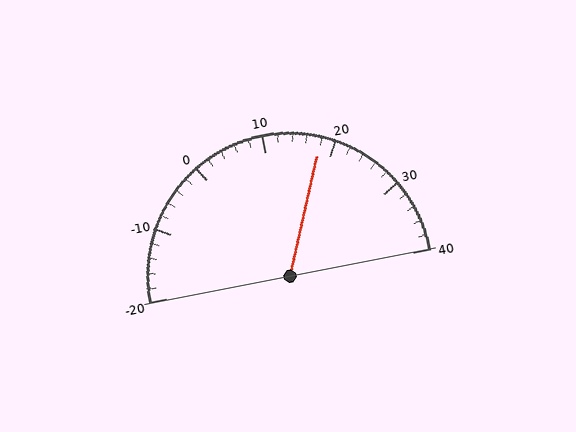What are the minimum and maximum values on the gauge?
The gauge ranges from -20 to 40.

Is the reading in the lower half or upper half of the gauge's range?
The reading is in the upper half of the range (-20 to 40).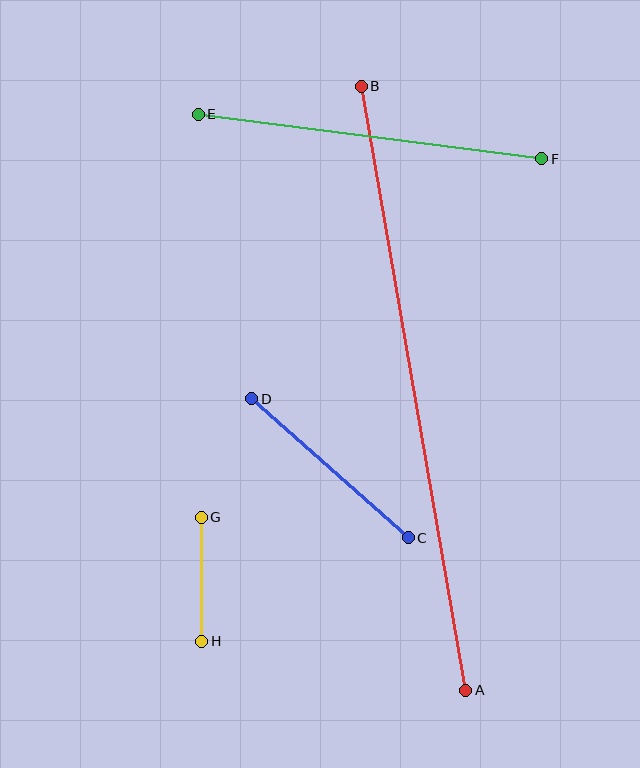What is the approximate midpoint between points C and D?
The midpoint is at approximately (330, 468) pixels.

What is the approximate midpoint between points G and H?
The midpoint is at approximately (201, 579) pixels.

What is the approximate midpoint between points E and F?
The midpoint is at approximately (370, 137) pixels.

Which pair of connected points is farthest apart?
Points A and B are farthest apart.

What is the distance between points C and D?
The distance is approximately 209 pixels.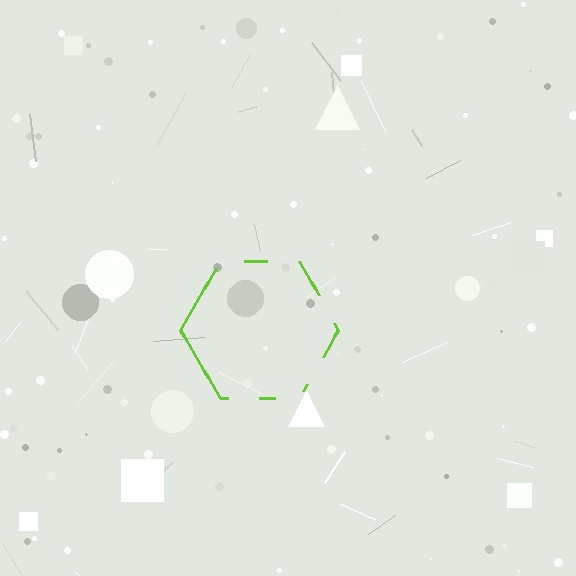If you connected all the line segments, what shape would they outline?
They would outline a hexagon.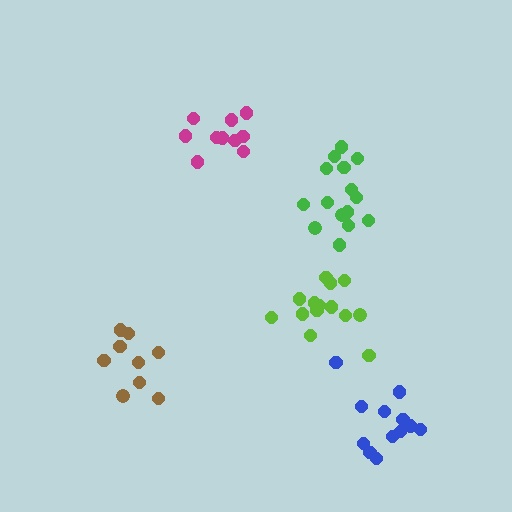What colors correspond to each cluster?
The clusters are colored: magenta, green, brown, blue, lime.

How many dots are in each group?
Group 1: 10 dots, Group 2: 15 dots, Group 3: 9 dots, Group 4: 12 dots, Group 5: 14 dots (60 total).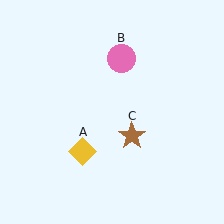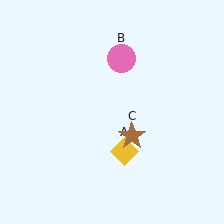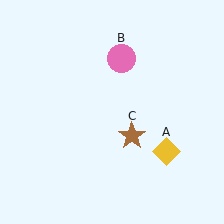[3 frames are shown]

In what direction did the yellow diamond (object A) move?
The yellow diamond (object A) moved right.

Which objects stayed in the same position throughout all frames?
Pink circle (object B) and brown star (object C) remained stationary.